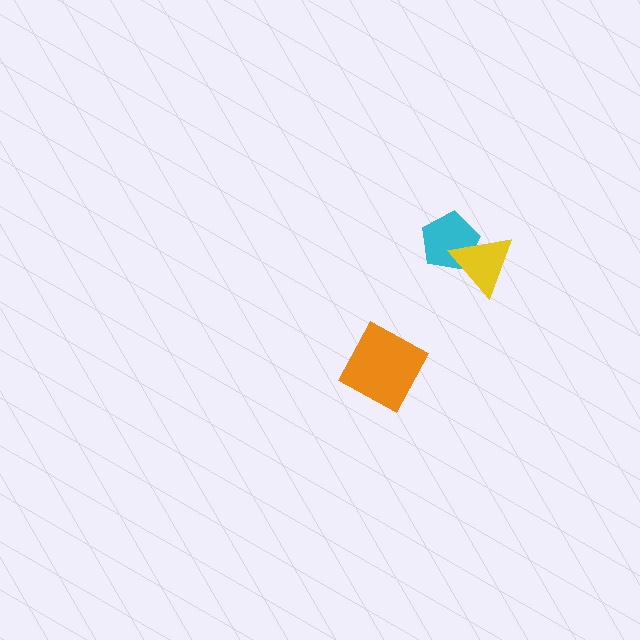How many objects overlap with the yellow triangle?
1 object overlaps with the yellow triangle.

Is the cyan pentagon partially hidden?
Yes, it is partially covered by another shape.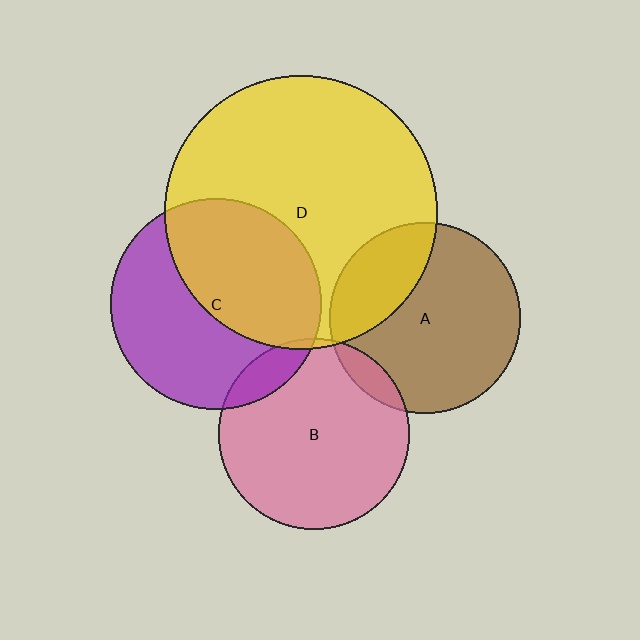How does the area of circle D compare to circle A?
Approximately 2.0 times.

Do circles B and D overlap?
Yes.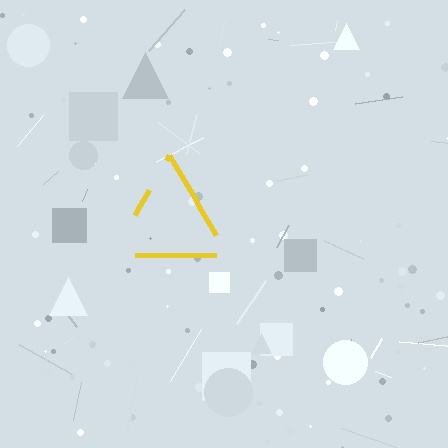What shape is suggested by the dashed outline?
The dashed outline suggests a triangle.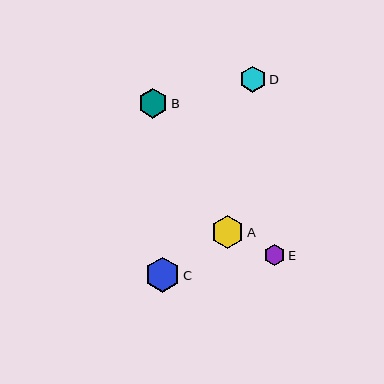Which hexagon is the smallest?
Hexagon E is the smallest with a size of approximately 21 pixels.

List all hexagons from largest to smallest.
From largest to smallest: C, A, B, D, E.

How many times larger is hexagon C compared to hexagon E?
Hexagon C is approximately 1.7 times the size of hexagon E.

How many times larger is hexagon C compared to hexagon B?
Hexagon C is approximately 1.2 times the size of hexagon B.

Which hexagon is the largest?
Hexagon C is the largest with a size of approximately 35 pixels.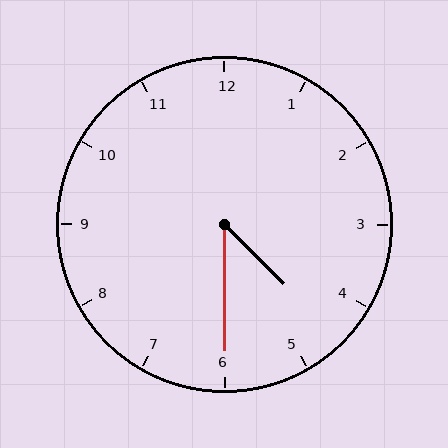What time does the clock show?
4:30.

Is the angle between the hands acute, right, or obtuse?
It is acute.